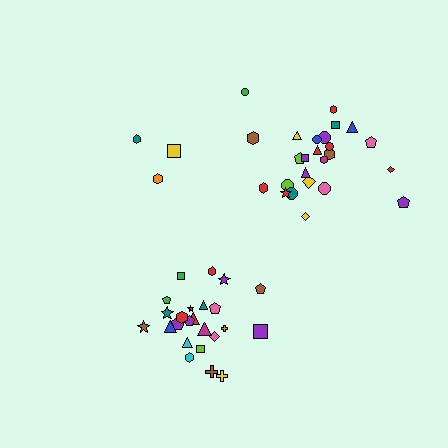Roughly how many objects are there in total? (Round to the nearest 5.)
Roughly 55 objects in total.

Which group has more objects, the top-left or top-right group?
The top-right group.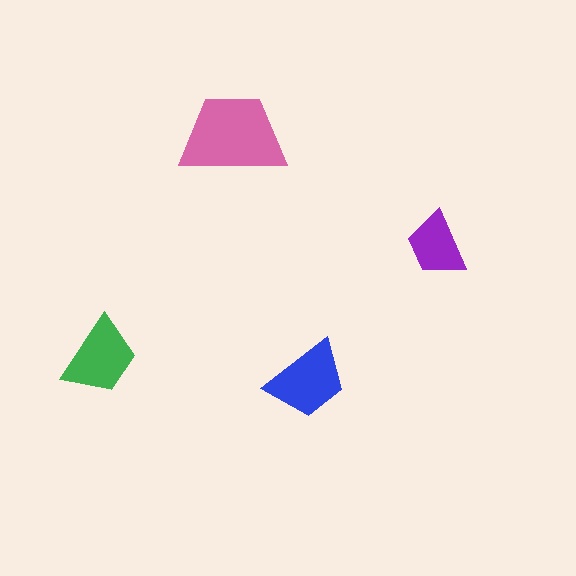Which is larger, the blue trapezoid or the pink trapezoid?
The pink one.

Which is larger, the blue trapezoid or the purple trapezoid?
The blue one.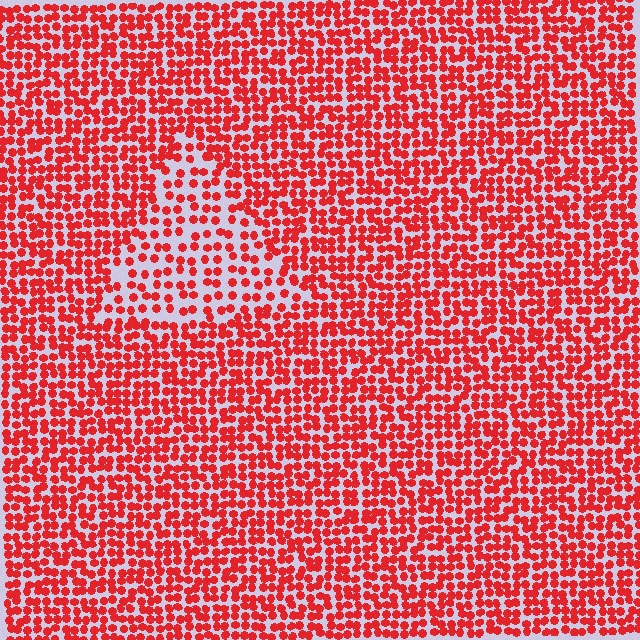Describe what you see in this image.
The image contains small red elements arranged at two different densities. A triangle-shaped region is visible where the elements are less densely packed than the surrounding area.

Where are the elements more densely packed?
The elements are more densely packed outside the triangle boundary.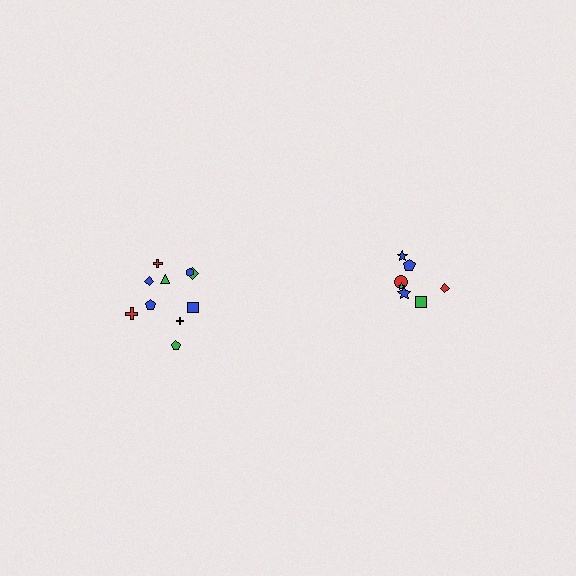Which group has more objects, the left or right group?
The left group.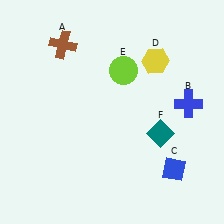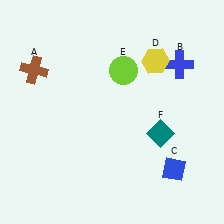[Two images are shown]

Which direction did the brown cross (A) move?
The brown cross (A) moved left.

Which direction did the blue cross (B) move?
The blue cross (B) moved up.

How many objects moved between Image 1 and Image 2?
2 objects moved between the two images.